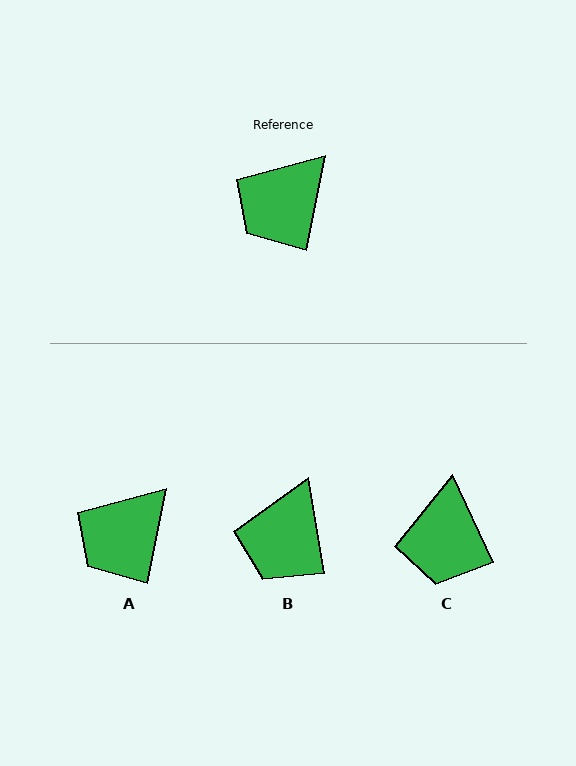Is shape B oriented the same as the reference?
No, it is off by about 21 degrees.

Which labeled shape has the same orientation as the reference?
A.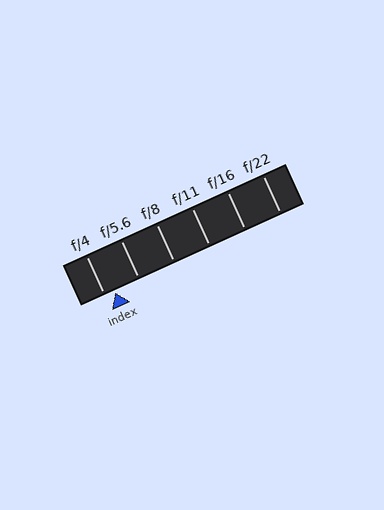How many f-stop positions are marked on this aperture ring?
There are 6 f-stop positions marked.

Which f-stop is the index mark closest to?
The index mark is closest to f/4.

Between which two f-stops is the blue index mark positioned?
The index mark is between f/4 and f/5.6.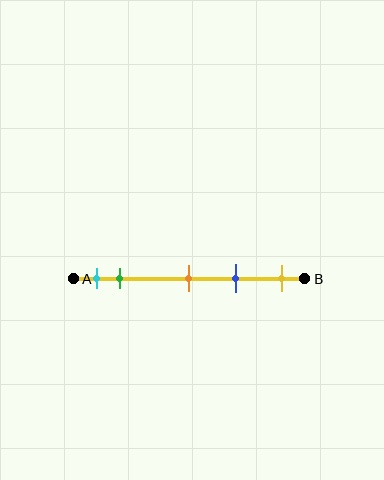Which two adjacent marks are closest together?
The cyan and green marks are the closest adjacent pair.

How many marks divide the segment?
There are 5 marks dividing the segment.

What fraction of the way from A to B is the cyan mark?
The cyan mark is approximately 10% (0.1) of the way from A to B.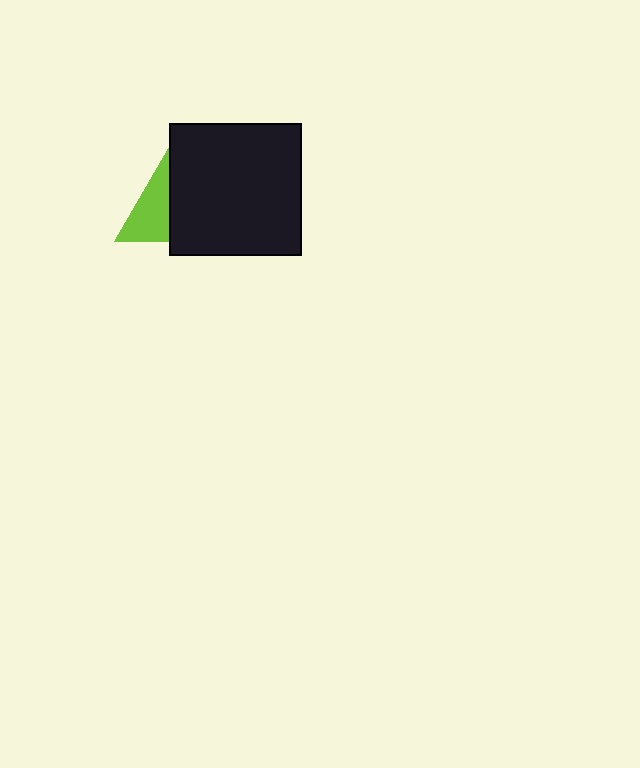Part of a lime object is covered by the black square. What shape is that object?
It is a triangle.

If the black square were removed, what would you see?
You would see the complete lime triangle.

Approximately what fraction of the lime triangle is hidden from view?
Roughly 48% of the lime triangle is hidden behind the black square.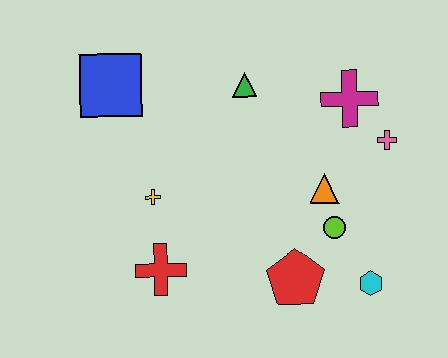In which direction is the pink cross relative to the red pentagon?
The pink cross is above the red pentagon.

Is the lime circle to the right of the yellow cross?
Yes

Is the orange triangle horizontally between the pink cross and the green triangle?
Yes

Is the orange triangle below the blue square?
Yes